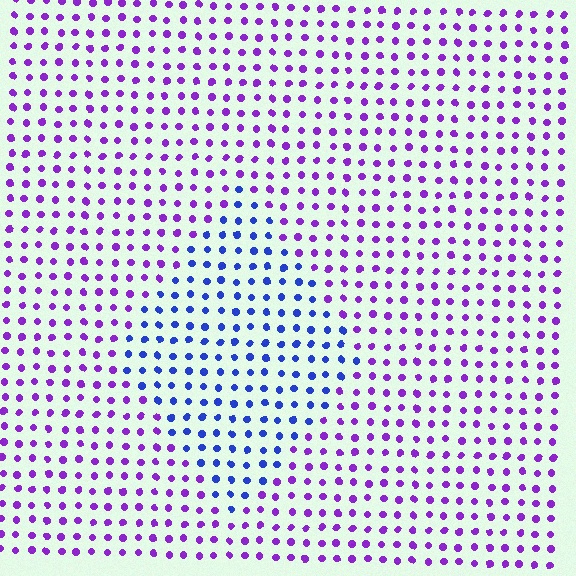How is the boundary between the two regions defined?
The boundary is defined purely by a slight shift in hue (about 47 degrees). Spacing, size, and orientation are identical on both sides.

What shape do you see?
I see a diamond.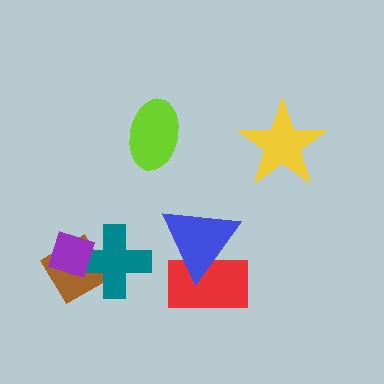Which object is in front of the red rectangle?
The blue triangle is in front of the red rectangle.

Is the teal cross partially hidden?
Yes, it is partially covered by another shape.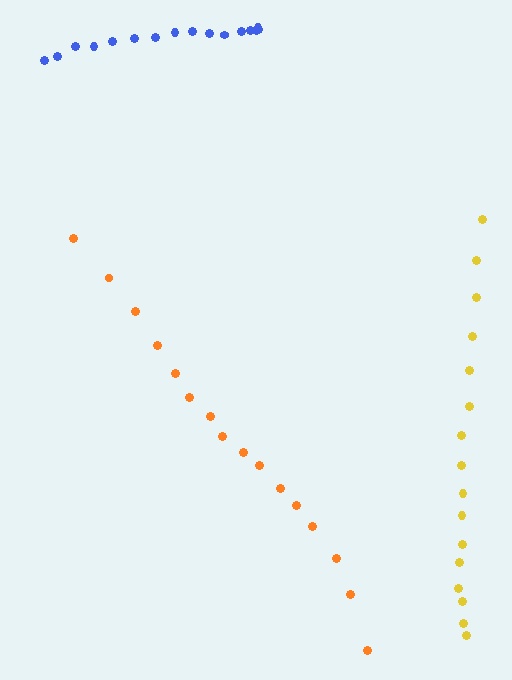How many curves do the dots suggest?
There are 3 distinct paths.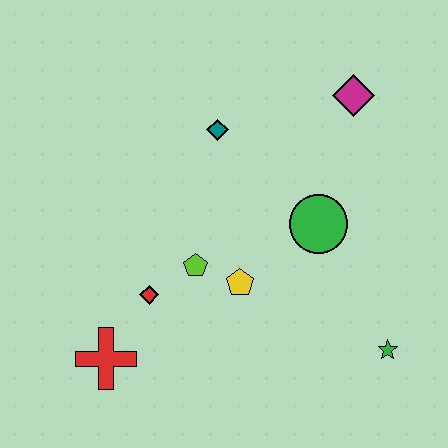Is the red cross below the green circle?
Yes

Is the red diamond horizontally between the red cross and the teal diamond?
Yes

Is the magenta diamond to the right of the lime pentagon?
Yes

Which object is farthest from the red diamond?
The magenta diamond is farthest from the red diamond.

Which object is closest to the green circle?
The yellow pentagon is closest to the green circle.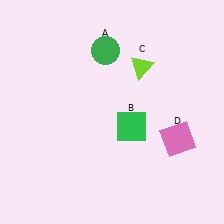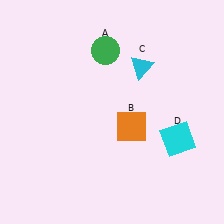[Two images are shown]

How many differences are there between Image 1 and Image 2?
There are 3 differences between the two images.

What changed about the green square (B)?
In Image 1, B is green. In Image 2, it changed to orange.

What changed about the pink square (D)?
In Image 1, D is pink. In Image 2, it changed to cyan.